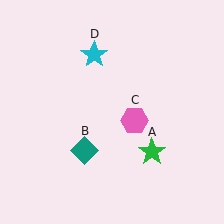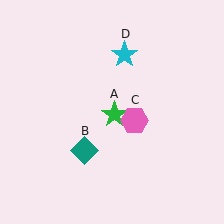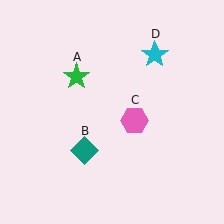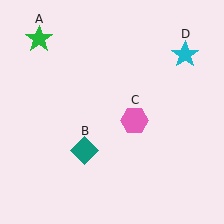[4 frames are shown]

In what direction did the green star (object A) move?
The green star (object A) moved up and to the left.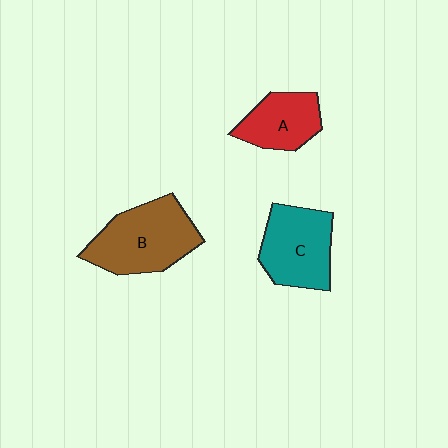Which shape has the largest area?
Shape B (brown).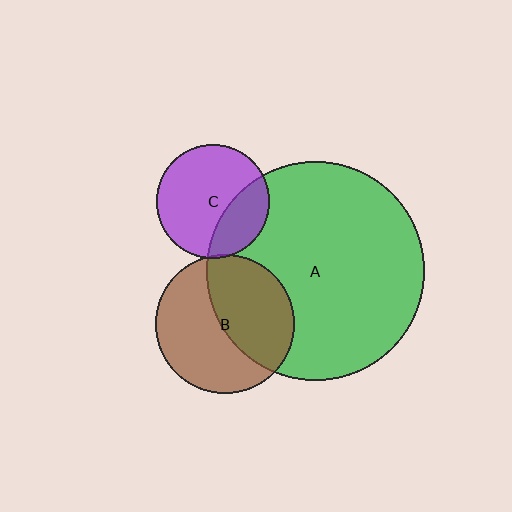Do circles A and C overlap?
Yes.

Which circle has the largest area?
Circle A (green).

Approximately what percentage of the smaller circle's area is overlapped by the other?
Approximately 30%.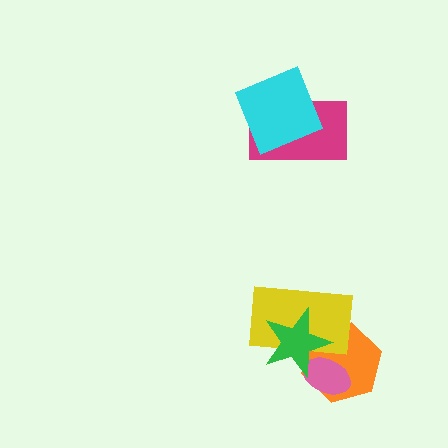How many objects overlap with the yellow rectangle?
3 objects overlap with the yellow rectangle.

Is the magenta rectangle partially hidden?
Yes, it is partially covered by another shape.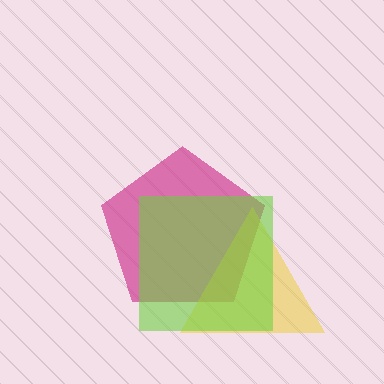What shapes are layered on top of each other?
The layered shapes are: a magenta pentagon, a yellow triangle, a lime square.